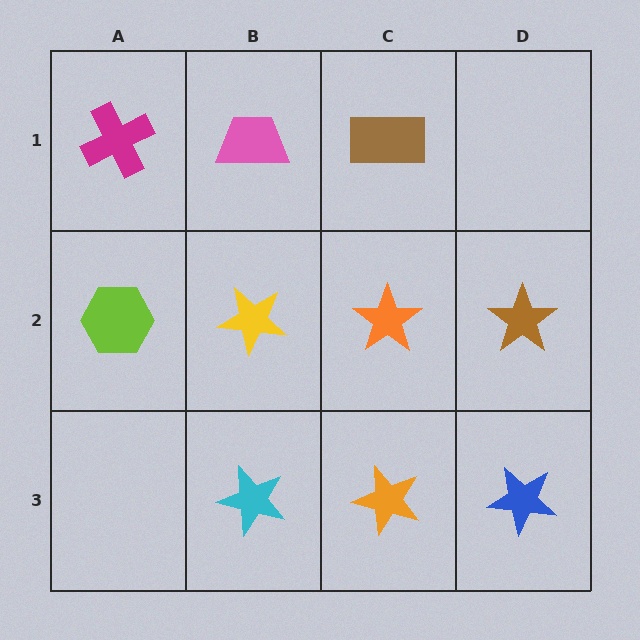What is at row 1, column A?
A magenta cross.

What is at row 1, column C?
A brown rectangle.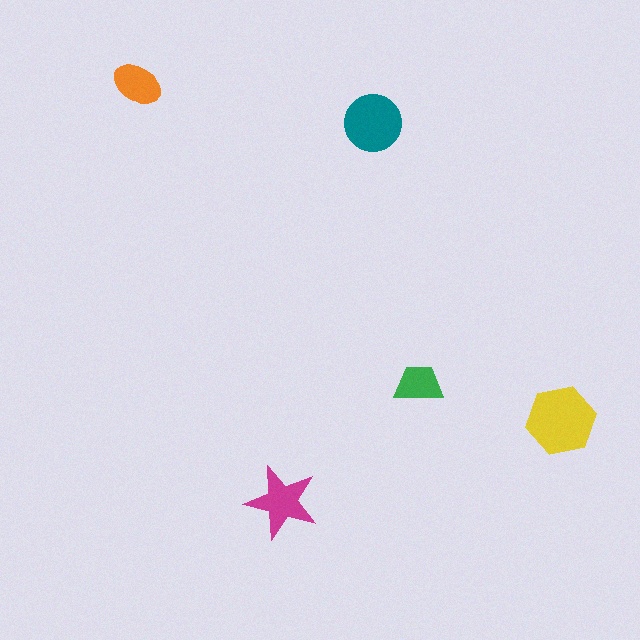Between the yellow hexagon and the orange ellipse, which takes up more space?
The yellow hexagon.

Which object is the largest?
The yellow hexagon.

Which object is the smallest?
The green trapezoid.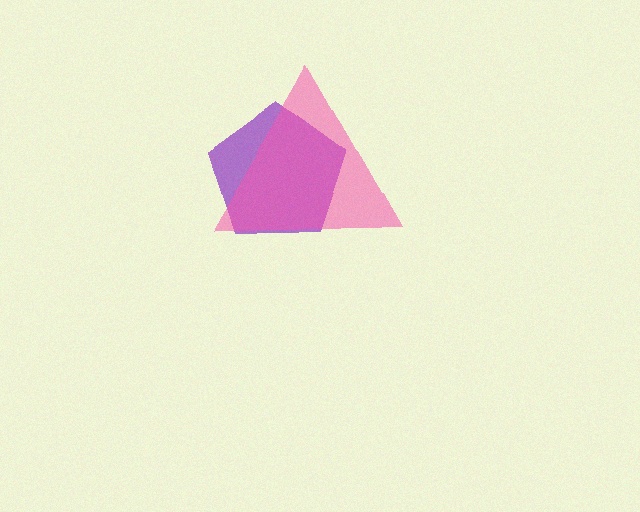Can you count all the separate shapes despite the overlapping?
Yes, there are 2 separate shapes.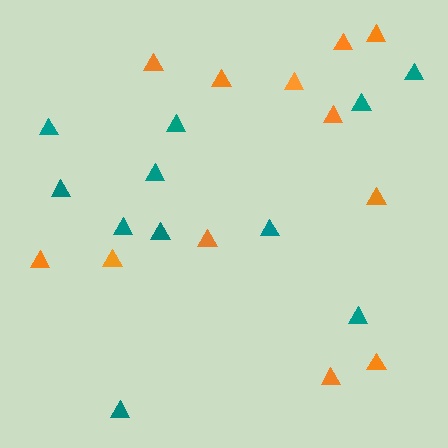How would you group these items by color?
There are 2 groups: one group of orange triangles (12) and one group of teal triangles (11).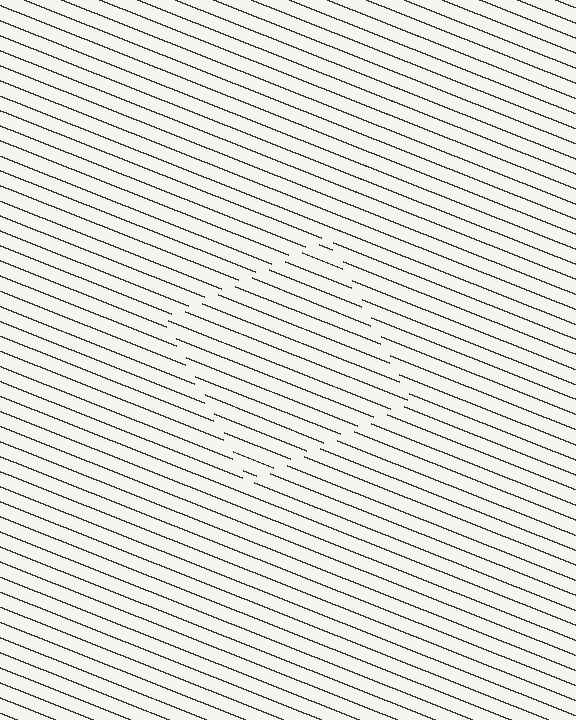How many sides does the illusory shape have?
4 sides — the line-ends trace a square.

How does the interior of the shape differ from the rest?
The interior of the shape contains the same grating, shifted by half a period — the contour is defined by the phase discontinuity where line-ends from the inner and outer gratings abut.